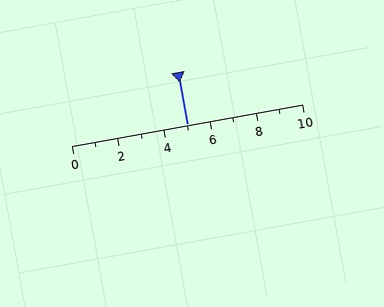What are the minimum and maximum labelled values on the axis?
The axis runs from 0 to 10.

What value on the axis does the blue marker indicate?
The marker indicates approximately 5.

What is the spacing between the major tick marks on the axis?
The major ticks are spaced 2 apart.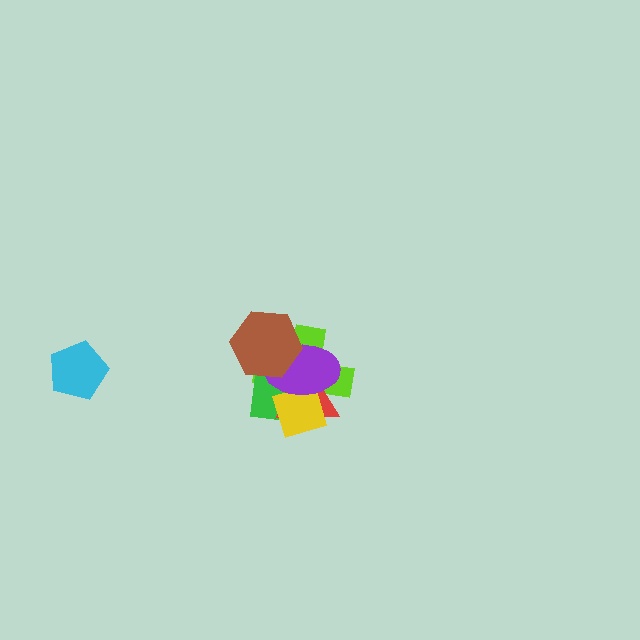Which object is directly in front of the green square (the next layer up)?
The red triangle is directly in front of the green square.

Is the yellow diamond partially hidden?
Yes, it is partially covered by another shape.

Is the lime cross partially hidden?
Yes, it is partially covered by another shape.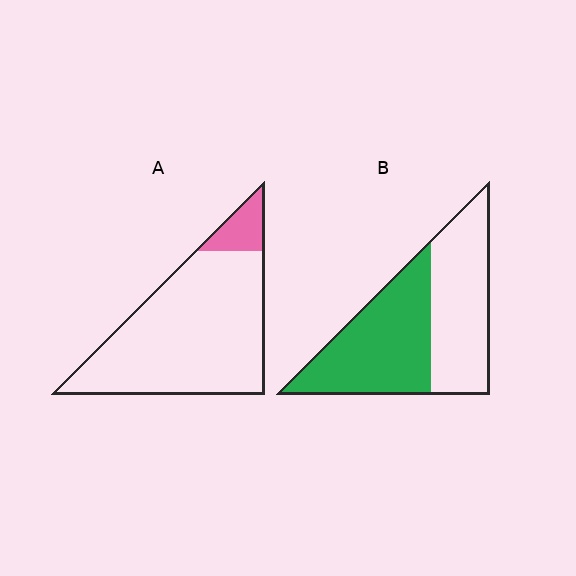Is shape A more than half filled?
No.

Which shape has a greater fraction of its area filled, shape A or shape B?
Shape B.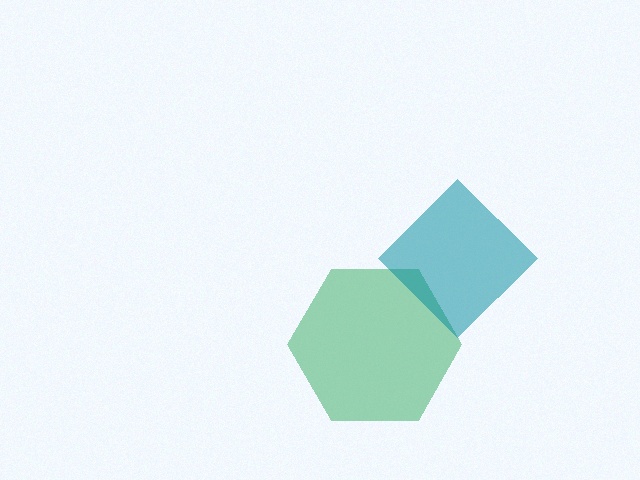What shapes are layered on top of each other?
The layered shapes are: a green hexagon, a teal diamond.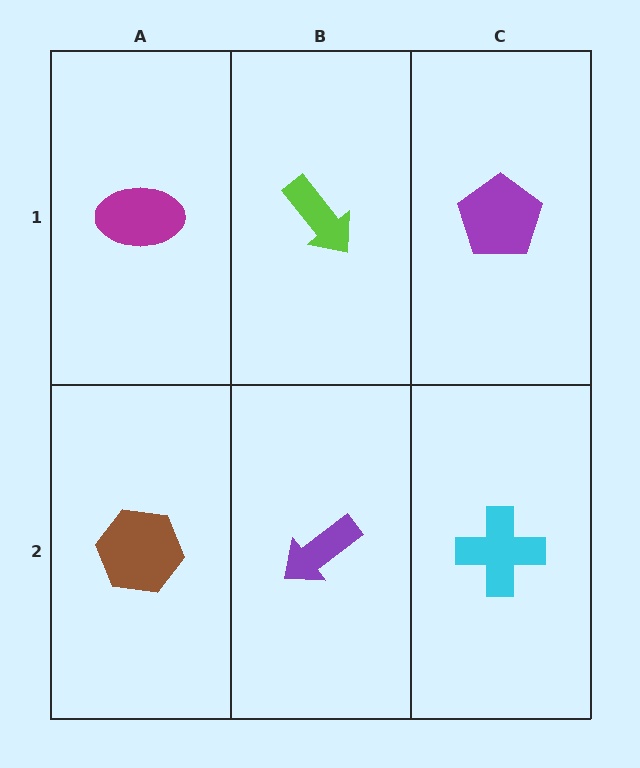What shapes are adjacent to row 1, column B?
A purple arrow (row 2, column B), a magenta ellipse (row 1, column A), a purple pentagon (row 1, column C).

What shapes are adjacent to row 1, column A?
A brown hexagon (row 2, column A), a lime arrow (row 1, column B).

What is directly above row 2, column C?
A purple pentagon.